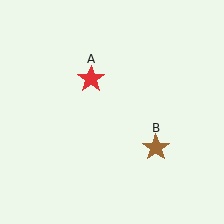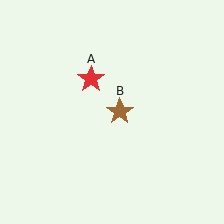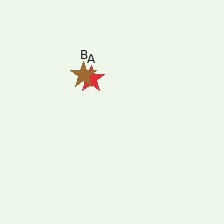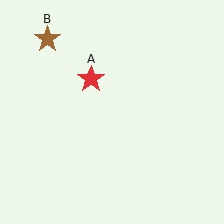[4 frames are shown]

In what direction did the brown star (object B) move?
The brown star (object B) moved up and to the left.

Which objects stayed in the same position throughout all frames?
Red star (object A) remained stationary.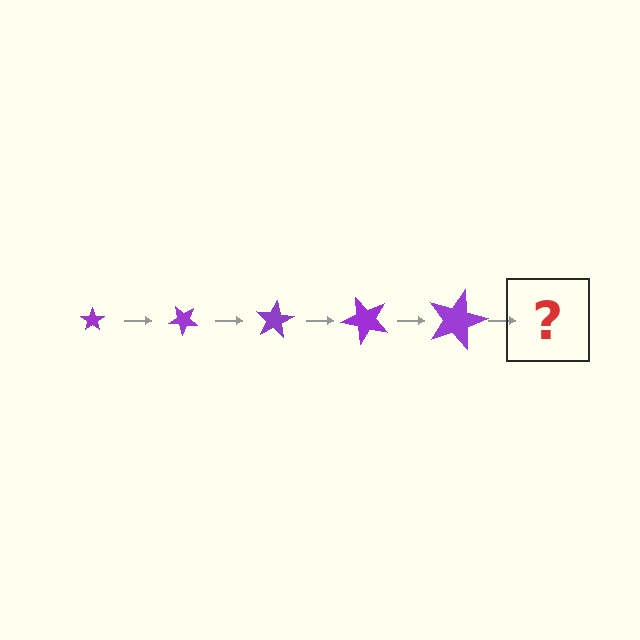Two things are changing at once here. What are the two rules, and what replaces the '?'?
The two rules are that the star grows larger each step and it rotates 40 degrees each step. The '?' should be a star, larger than the previous one and rotated 200 degrees from the start.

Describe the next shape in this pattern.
It should be a star, larger than the previous one and rotated 200 degrees from the start.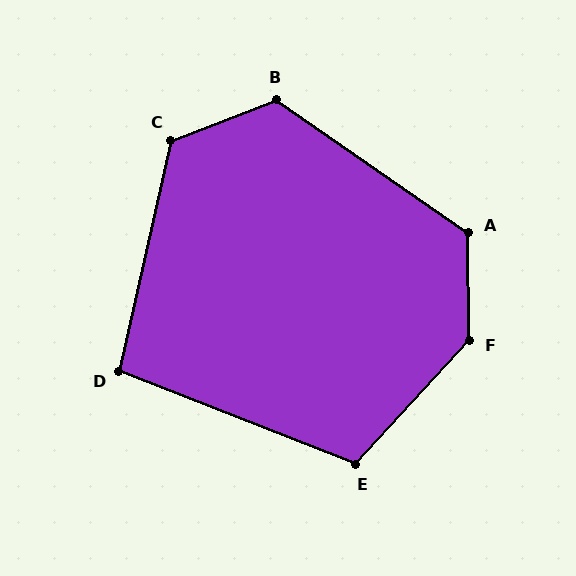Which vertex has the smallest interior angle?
D, at approximately 99 degrees.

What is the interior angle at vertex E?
Approximately 111 degrees (obtuse).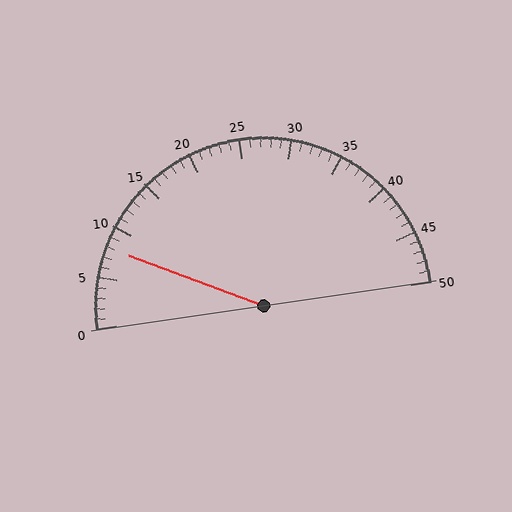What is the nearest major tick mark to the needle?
The nearest major tick mark is 10.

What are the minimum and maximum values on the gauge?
The gauge ranges from 0 to 50.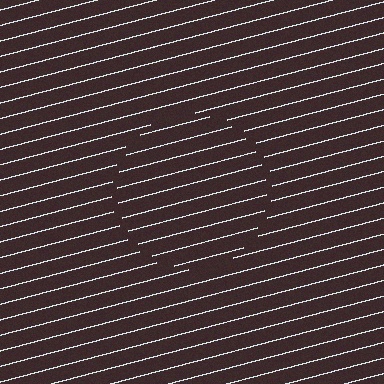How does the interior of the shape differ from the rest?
The interior of the shape contains the same grating, shifted by half a period — the contour is defined by the phase discontinuity where line-ends from the inner and outer gratings abut.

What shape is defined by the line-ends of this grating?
An illusory circle. The interior of the shape contains the same grating, shifted by half a period — the contour is defined by the phase discontinuity where line-ends from the inner and outer gratings abut.